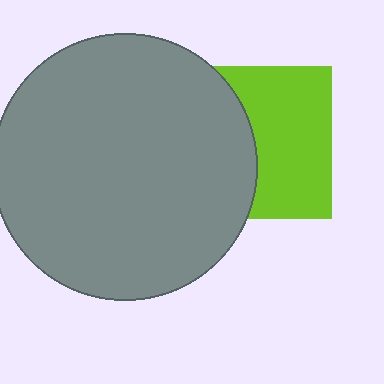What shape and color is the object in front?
The object in front is a gray circle.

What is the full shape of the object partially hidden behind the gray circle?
The partially hidden object is a lime square.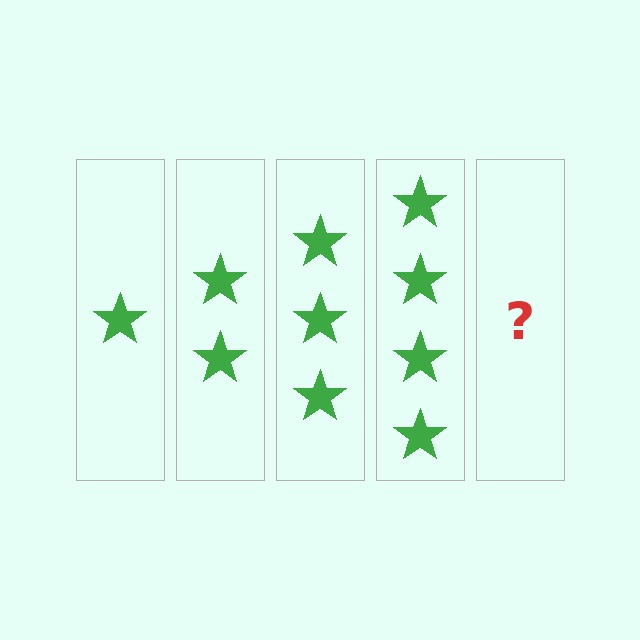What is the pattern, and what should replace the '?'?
The pattern is that each step adds one more star. The '?' should be 5 stars.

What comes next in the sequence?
The next element should be 5 stars.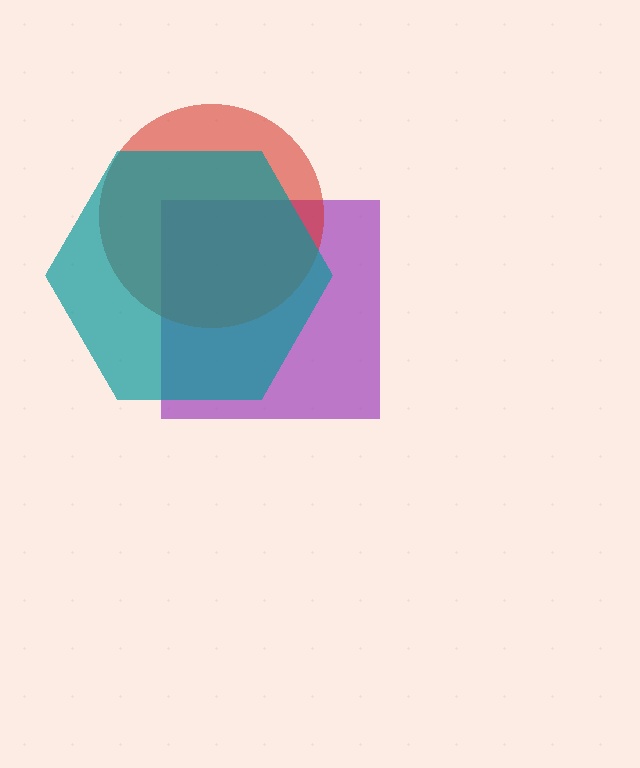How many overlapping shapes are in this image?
There are 3 overlapping shapes in the image.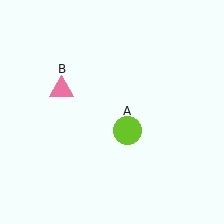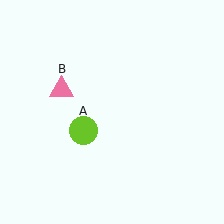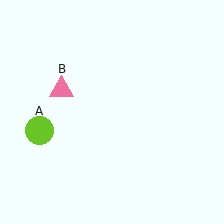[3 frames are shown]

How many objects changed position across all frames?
1 object changed position: lime circle (object A).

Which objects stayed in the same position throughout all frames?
Pink triangle (object B) remained stationary.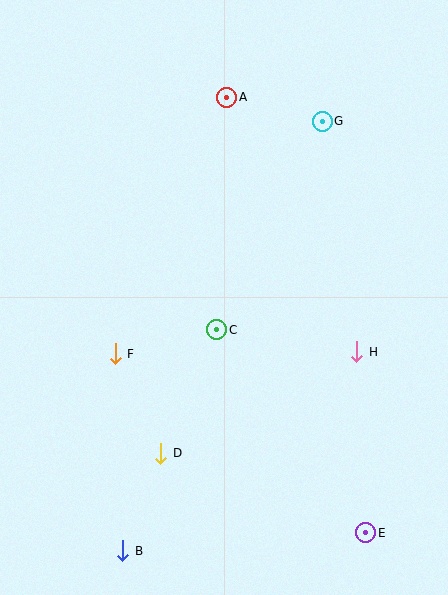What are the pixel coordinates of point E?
Point E is at (366, 533).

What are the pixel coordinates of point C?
Point C is at (217, 330).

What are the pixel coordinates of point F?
Point F is at (115, 354).